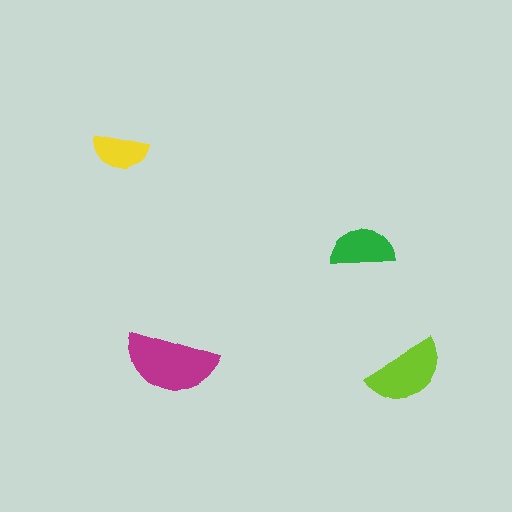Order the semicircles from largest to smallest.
the magenta one, the lime one, the green one, the yellow one.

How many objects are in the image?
There are 4 objects in the image.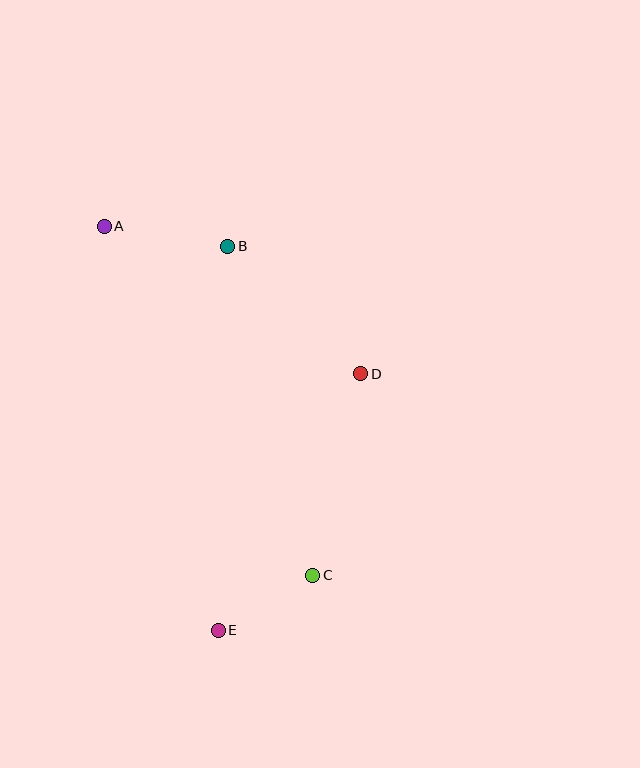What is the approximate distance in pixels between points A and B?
The distance between A and B is approximately 125 pixels.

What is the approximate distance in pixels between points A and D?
The distance between A and D is approximately 296 pixels.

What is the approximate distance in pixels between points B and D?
The distance between B and D is approximately 184 pixels.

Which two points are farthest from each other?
Points A and E are farthest from each other.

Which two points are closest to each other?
Points C and E are closest to each other.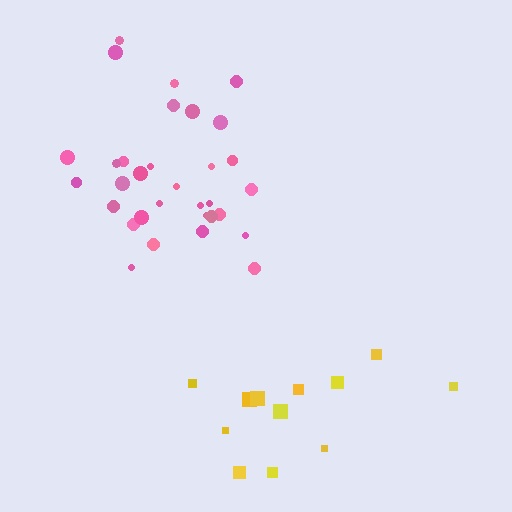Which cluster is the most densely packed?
Pink.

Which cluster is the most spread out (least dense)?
Yellow.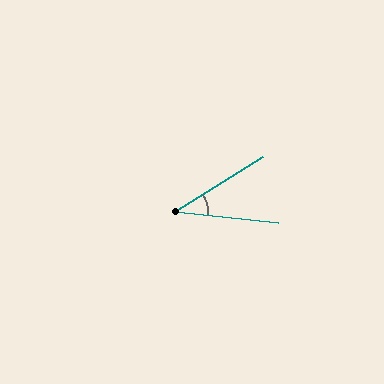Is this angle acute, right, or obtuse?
It is acute.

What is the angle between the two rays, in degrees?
Approximately 38 degrees.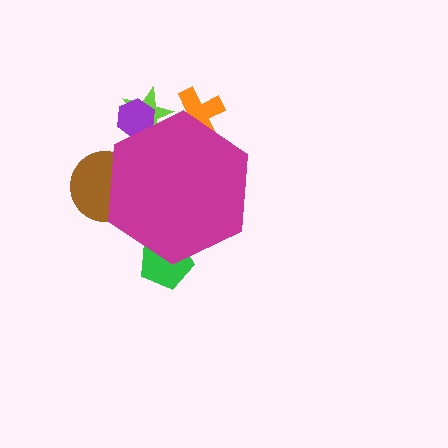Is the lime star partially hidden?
Yes, the lime star is partially hidden behind the magenta hexagon.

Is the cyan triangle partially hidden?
Yes, the cyan triangle is partially hidden behind the magenta hexagon.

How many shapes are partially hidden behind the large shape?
6 shapes are partially hidden.